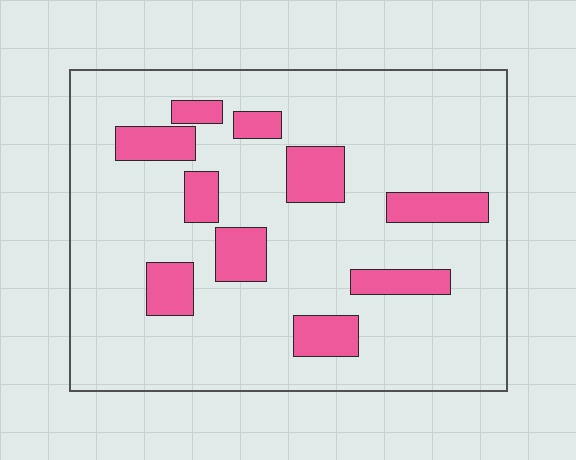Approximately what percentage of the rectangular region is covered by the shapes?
Approximately 15%.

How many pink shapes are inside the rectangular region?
10.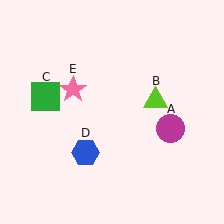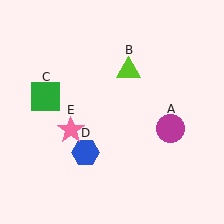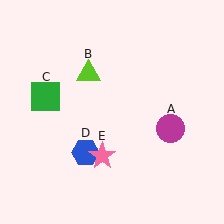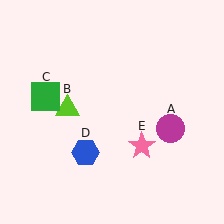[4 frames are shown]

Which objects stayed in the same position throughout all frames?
Magenta circle (object A) and green square (object C) and blue hexagon (object D) remained stationary.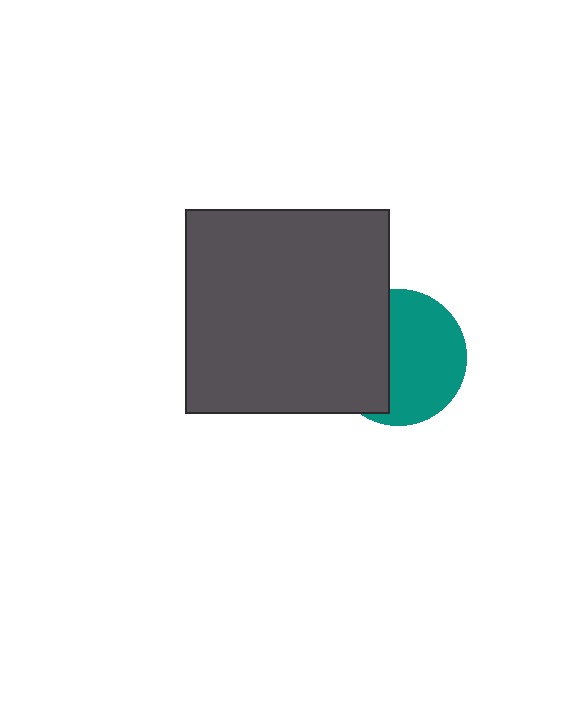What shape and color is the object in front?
The object in front is a dark gray square.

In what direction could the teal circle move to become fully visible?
The teal circle could move right. That would shift it out from behind the dark gray square entirely.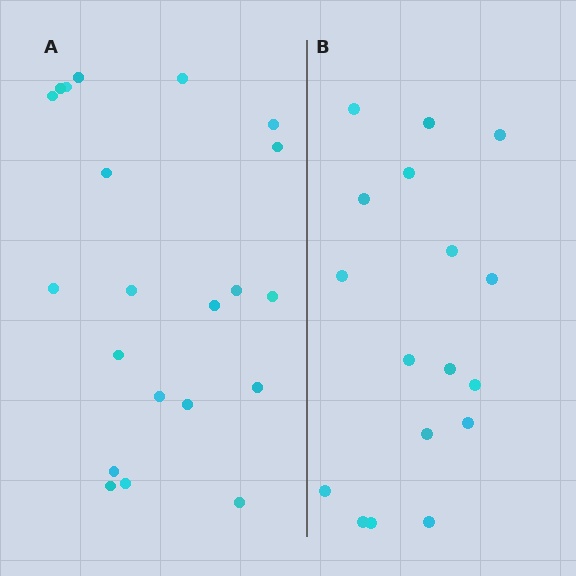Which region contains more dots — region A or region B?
Region A (the left region) has more dots.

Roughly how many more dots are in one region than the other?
Region A has about 4 more dots than region B.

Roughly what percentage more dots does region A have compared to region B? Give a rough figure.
About 25% more.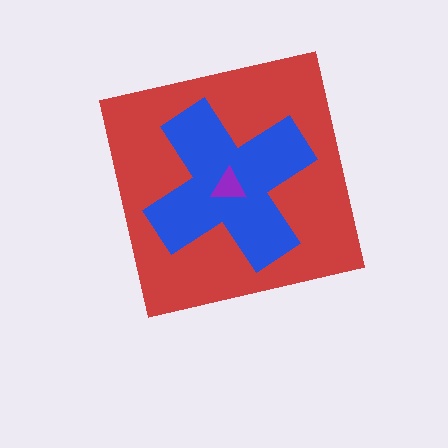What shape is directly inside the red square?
The blue cross.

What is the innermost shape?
The purple triangle.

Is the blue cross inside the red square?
Yes.